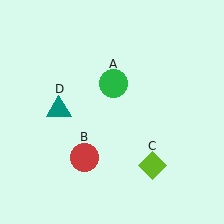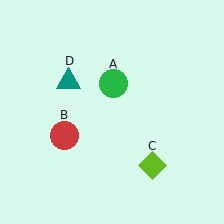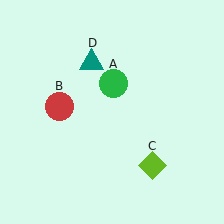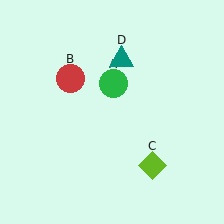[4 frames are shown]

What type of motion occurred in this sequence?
The red circle (object B), teal triangle (object D) rotated clockwise around the center of the scene.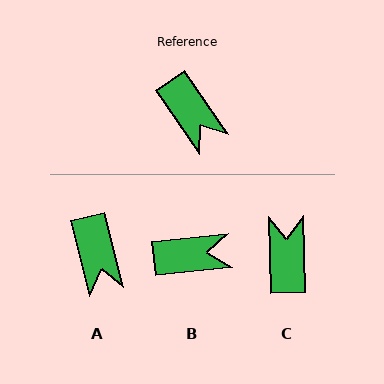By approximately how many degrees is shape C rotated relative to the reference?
Approximately 147 degrees counter-clockwise.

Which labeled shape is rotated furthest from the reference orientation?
C, about 147 degrees away.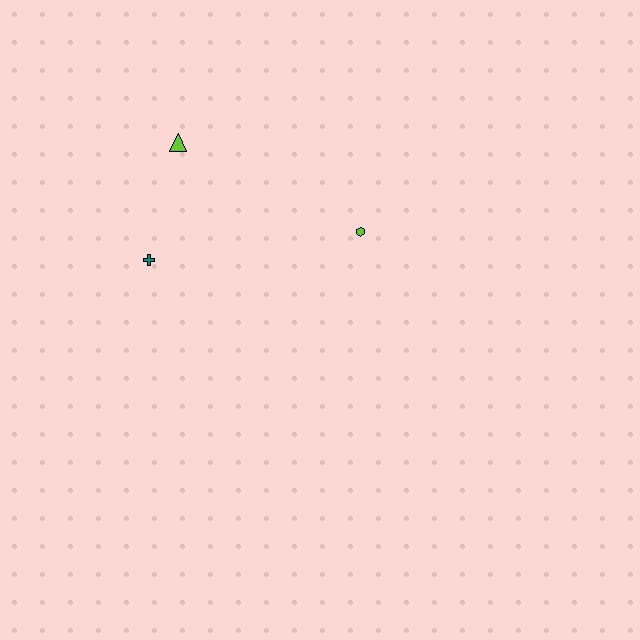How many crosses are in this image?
There is 1 cross.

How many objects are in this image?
There are 3 objects.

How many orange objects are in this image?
There are no orange objects.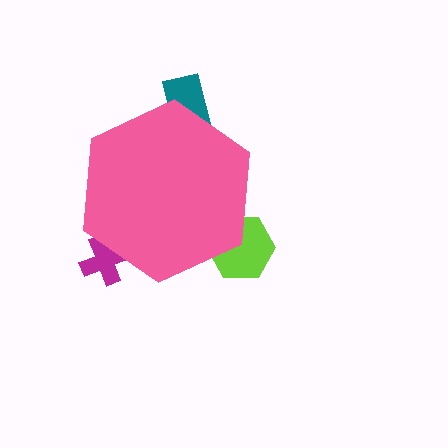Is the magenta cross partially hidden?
Yes, the magenta cross is partially hidden behind the pink hexagon.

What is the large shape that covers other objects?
A pink hexagon.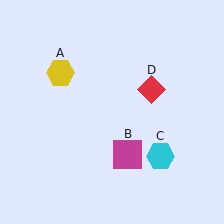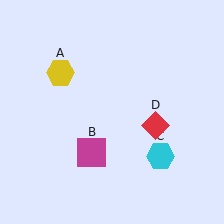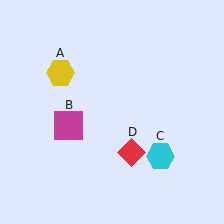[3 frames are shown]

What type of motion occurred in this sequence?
The magenta square (object B), red diamond (object D) rotated clockwise around the center of the scene.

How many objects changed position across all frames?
2 objects changed position: magenta square (object B), red diamond (object D).